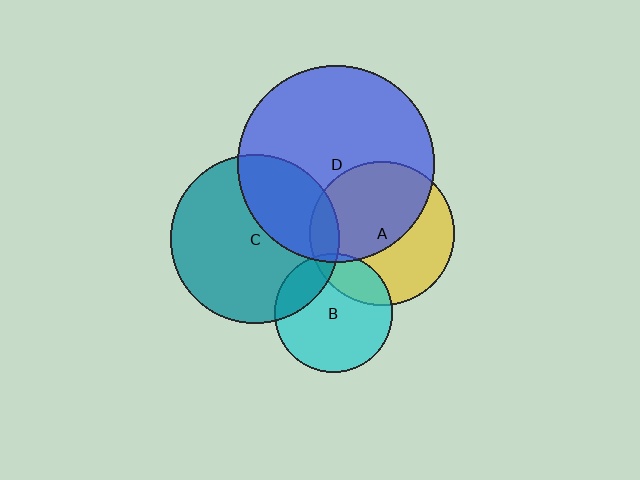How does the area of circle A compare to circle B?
Approximately 1.5 times.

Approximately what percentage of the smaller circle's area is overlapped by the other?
Approximately 55%.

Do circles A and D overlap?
Yes.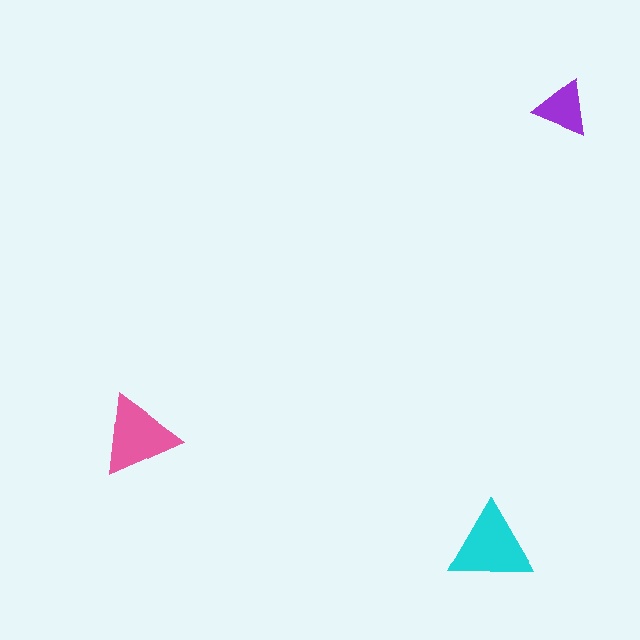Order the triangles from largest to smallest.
the cyan one, the pink one, the purple one.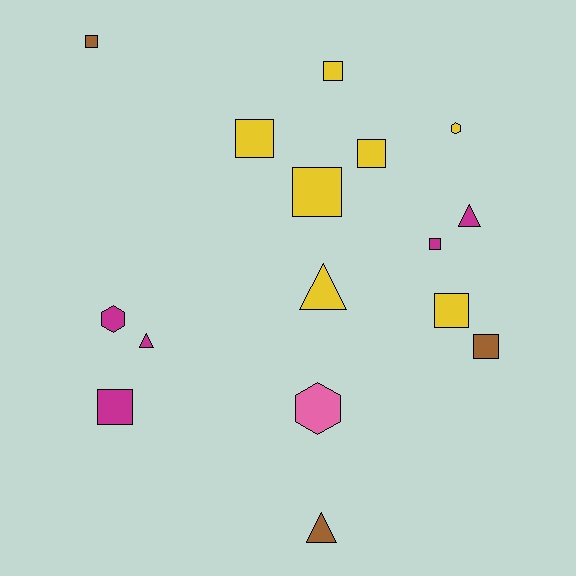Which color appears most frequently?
Yellow, with 7 objects.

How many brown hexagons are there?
There are no brown hexagons.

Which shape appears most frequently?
Square, with 9 objects.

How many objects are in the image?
There are 16 objects.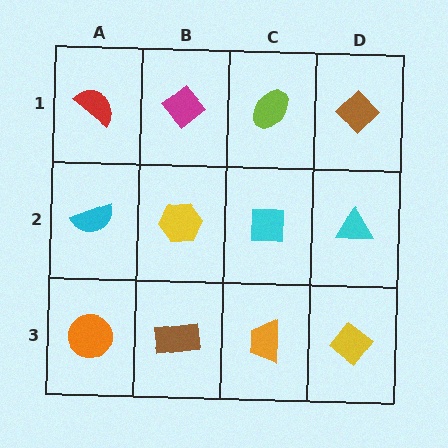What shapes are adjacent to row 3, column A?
A cyan semicircle (row 2, column A), a brown rectangle (row 3, column B).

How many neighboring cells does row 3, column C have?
3.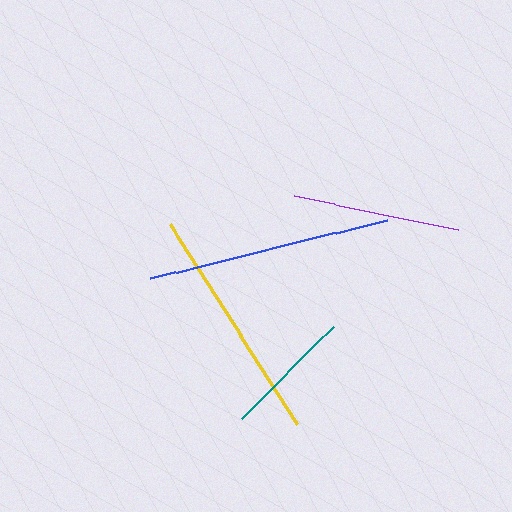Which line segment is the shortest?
The teal line is the shortest at approximately 129 pixels.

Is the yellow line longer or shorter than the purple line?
The yellow line is longer than the purple line.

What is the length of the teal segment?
The teal segment is approximately 129 pixels long.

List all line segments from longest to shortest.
From longest to shortest: blue, yellow, purple, teal.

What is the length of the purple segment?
The purple segment is approximately 167 pixels long.